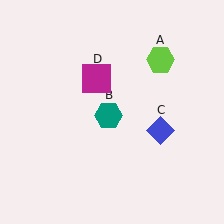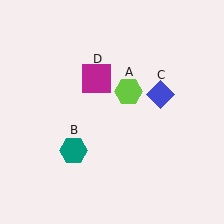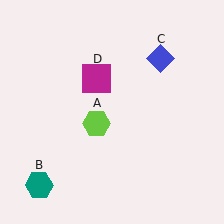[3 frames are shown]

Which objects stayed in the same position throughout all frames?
Magenta square (object D) remained stationary.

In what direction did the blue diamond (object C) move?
The blue diamond (object C) moved up.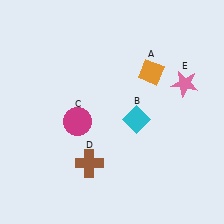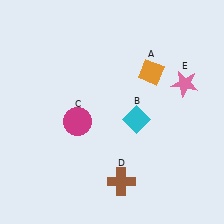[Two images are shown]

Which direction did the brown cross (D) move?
The brown cross (D) moved right.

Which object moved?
The brown cross (D) moved right.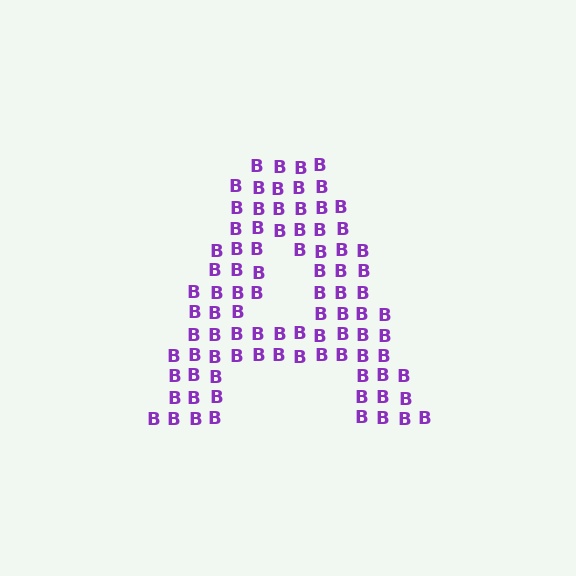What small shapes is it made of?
It is made of small letter B's.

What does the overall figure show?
The overall figure shows the letter A.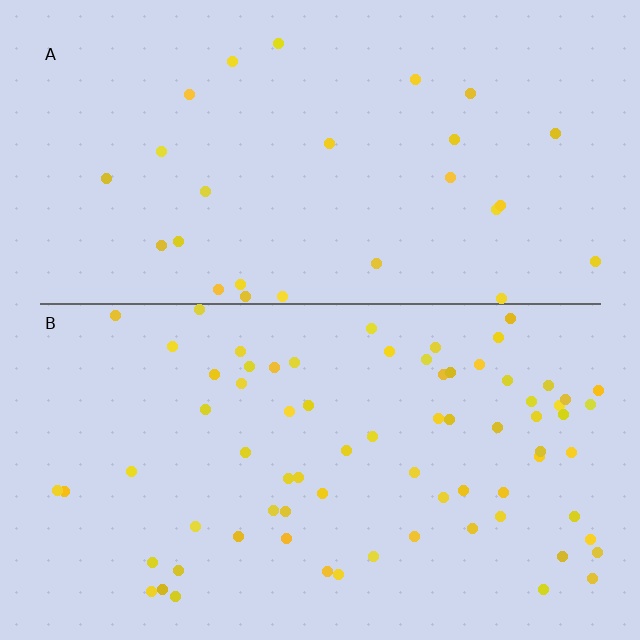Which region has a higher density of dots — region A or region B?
B (the bottom).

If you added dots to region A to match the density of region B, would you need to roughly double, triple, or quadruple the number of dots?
Approximately triple.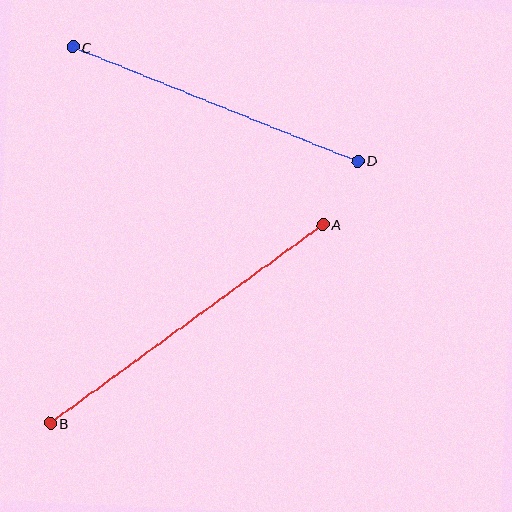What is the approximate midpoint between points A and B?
The midpoint is at approximately (186, 324) pixels.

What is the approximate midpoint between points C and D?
The midpoint is at approximately (215, 104) pixels.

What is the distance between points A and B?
The distance is approximately 337 pixels.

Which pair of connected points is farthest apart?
Points A and B are farthest apart.